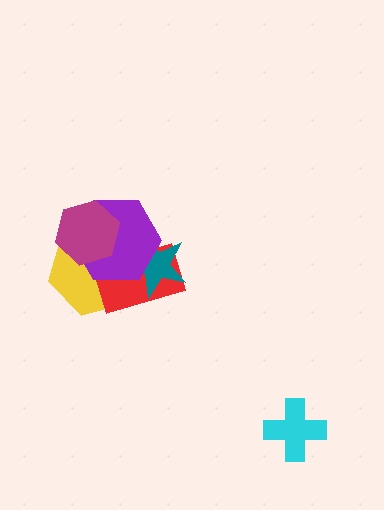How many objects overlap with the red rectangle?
3 objects overlap with the red rectangle.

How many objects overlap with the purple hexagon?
4 objects overlap with the purple hexagon.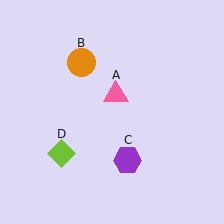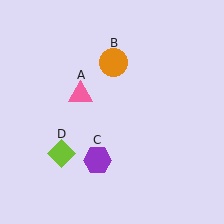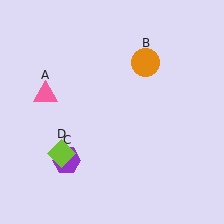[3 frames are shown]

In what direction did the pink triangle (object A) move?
The pink triangle (object A) moved left.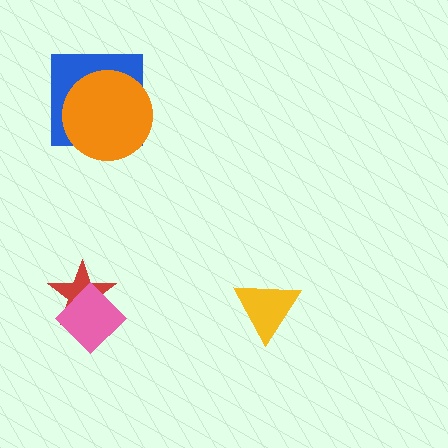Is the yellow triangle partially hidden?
No, no other shape covers it.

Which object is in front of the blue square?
The orange circle is in front of the blue square.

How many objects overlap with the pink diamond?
1 object overlaps with the pink diamond.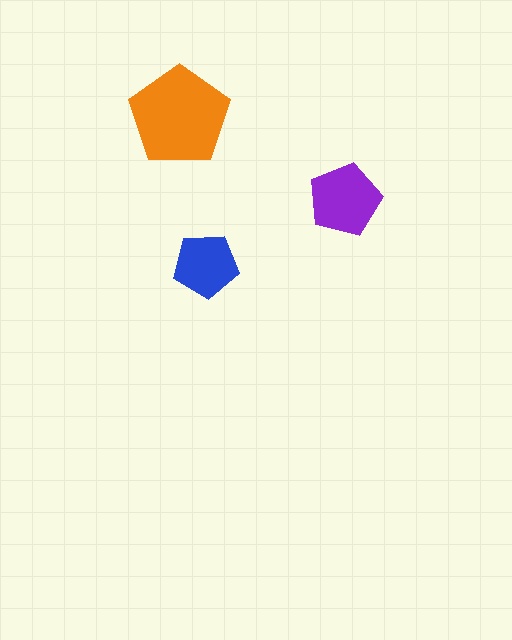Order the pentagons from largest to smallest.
the orange one, the purple one, the blue one.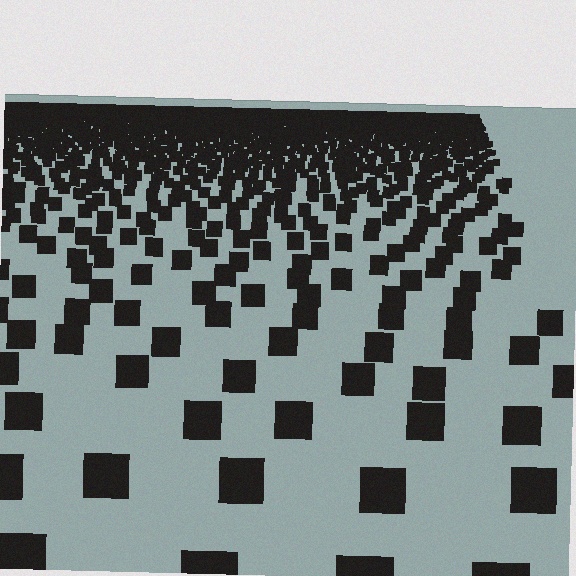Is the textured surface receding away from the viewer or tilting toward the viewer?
The surface is receding away from the viewer. Texture elements get smaller and denser toward the top.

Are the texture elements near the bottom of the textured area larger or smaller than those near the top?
Larger. Near the bottom, elements are closer to the viewer and appear at a bigger on-screen size.